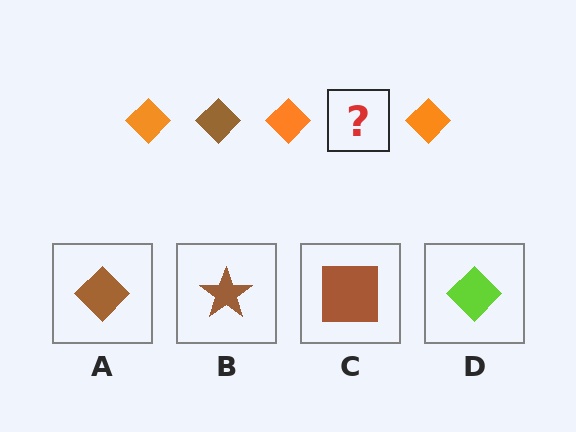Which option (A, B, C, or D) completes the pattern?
A.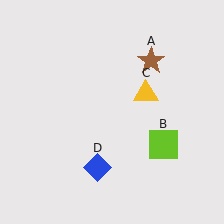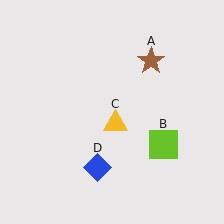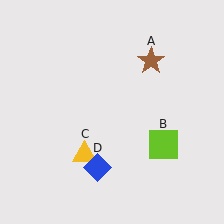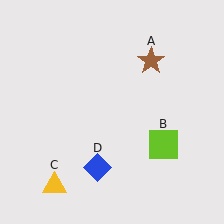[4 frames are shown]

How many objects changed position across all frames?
1 object changed position: yellow triangle (object C).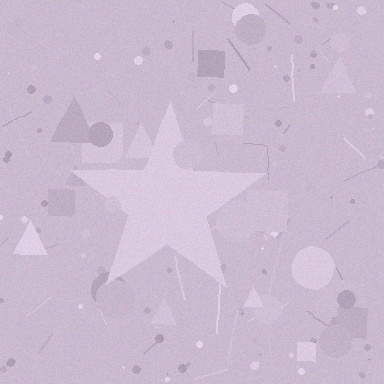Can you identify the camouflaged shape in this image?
The camouflaged shape is a star.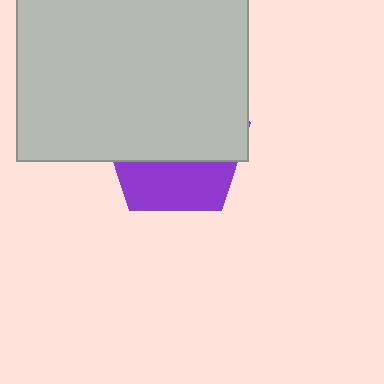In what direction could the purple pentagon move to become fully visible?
The purple pentagon could move down. That would shift it out from behind the light gray square entirely.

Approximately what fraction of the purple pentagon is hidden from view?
Roughly 63% of the purple pentagon is hidden behind the light gray square.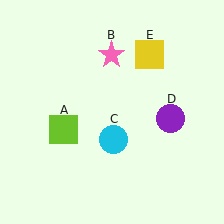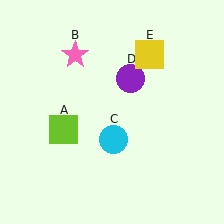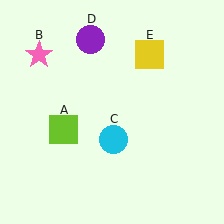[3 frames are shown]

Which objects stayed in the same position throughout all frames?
Lime square (object A) and cyan circle (object C) and yellow square (object E) remained stationary.